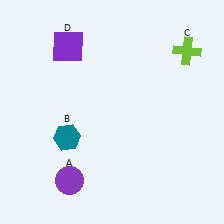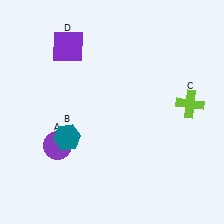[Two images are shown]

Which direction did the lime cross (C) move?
The lime cross (C) moved down.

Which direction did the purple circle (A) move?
The purple circle (A) moved up.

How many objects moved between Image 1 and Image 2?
2 objects moved between the two images.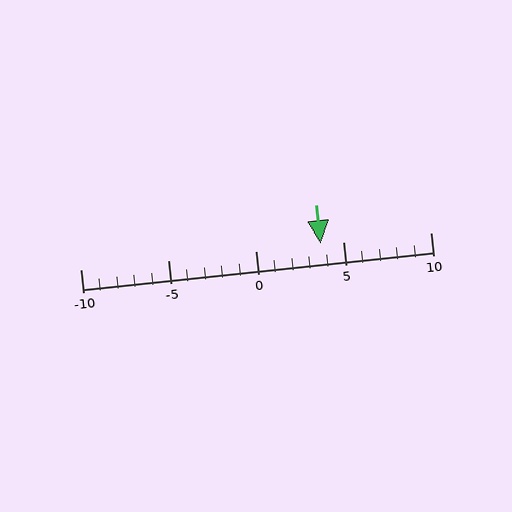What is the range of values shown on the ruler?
The ruler shows values from -10 to 10.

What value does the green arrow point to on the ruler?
The green arrow points to approximately 4.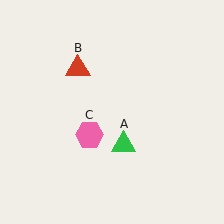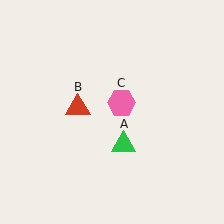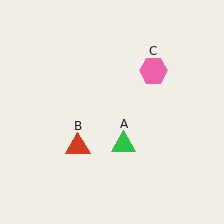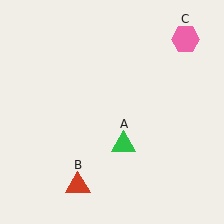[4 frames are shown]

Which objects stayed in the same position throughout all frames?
Green triangle (object A) remained stationary.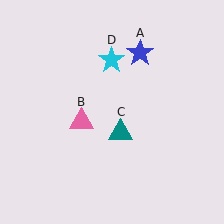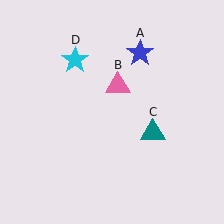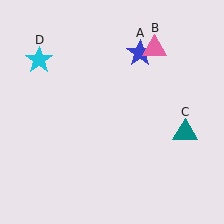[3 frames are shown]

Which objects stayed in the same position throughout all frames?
Blue star (object A) remained stationary.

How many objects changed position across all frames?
3 objects changed position: pink triangle (object B), teal triangle (object C), cyan star (object D).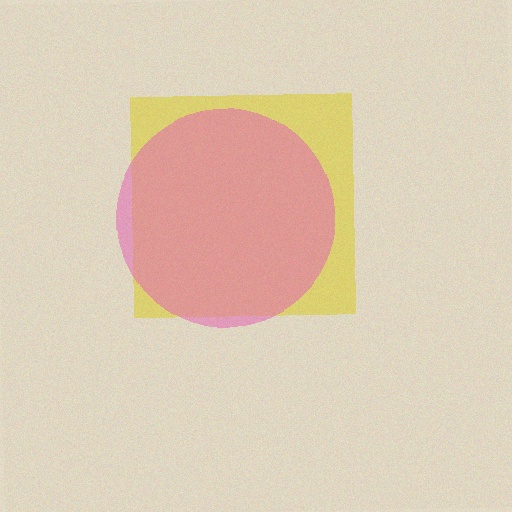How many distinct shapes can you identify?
There are 2 distinct shapes: a yellow square, a pink circle.